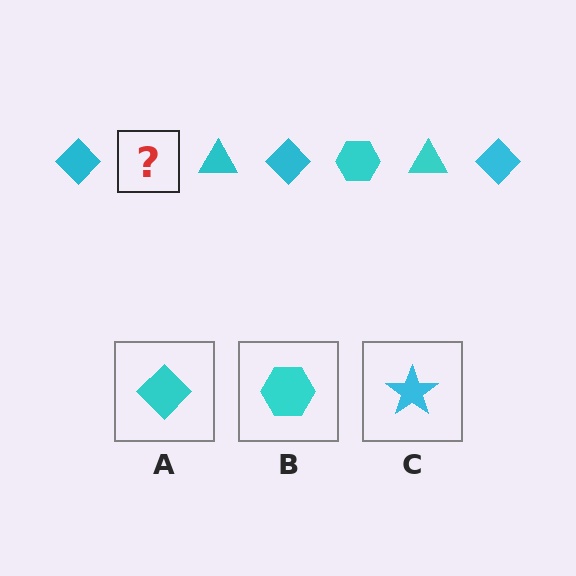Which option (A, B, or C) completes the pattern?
B.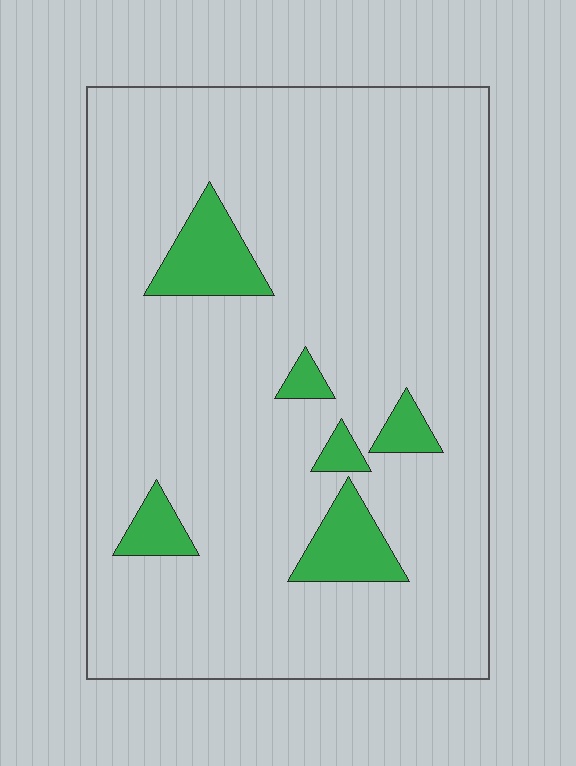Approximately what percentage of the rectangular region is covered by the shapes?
Approximately 10%.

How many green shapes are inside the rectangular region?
6.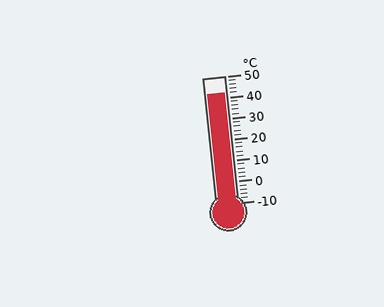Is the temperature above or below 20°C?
The temperature is above 20°C.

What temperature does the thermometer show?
The thermometer shows approximately 42°C.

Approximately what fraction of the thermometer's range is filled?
The thermometer is filled to approximately 85% of its range.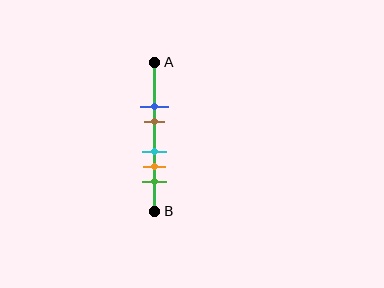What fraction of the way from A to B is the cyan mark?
The cyan mark is approximately 60% (0.6) of the way from A to B.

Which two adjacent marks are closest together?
The cyan and orange marks are the closest adjacent pair.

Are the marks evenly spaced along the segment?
No, the marks are not evenly spaced.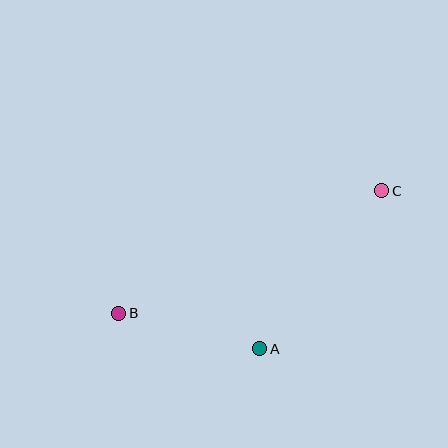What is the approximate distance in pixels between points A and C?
The distance between A and C is approximately 200 pixels.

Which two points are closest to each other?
Points A and B are closest to each other.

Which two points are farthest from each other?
Points B and C are farthest from each other.